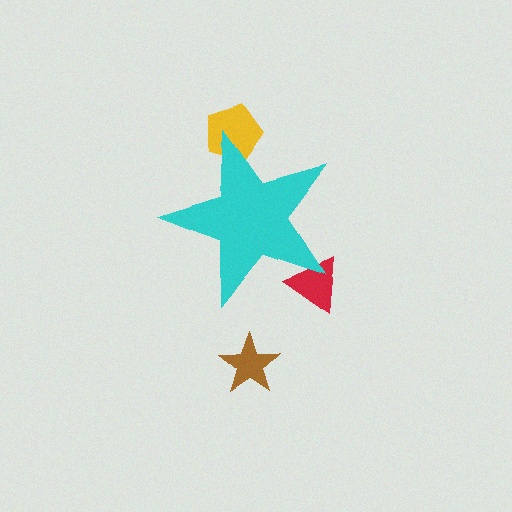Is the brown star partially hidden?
No, the brown star is fully visible.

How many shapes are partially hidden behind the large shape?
2 shapes are partially hidden.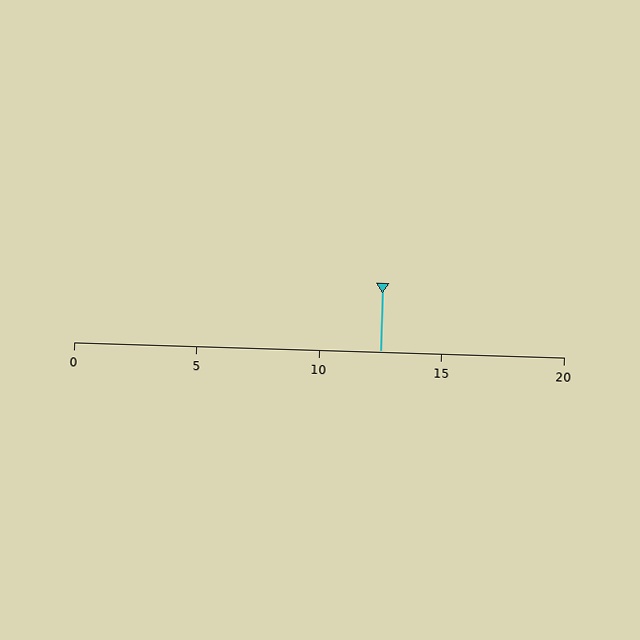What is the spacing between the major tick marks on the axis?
The major ticks are spaced 5 apart.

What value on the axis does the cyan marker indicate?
The marker indicates approximately 12.5.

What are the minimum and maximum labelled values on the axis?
The axis runs from 0 to 20.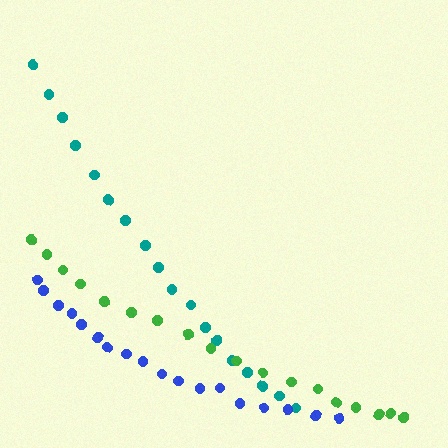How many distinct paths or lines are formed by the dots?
There are 3 distinct paths.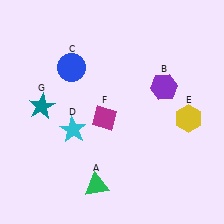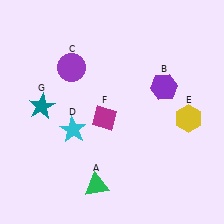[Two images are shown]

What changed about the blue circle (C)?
In Image 1, C is blue. In Image 2, it changed to purple.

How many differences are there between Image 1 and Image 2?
There is 1 difference between the two images.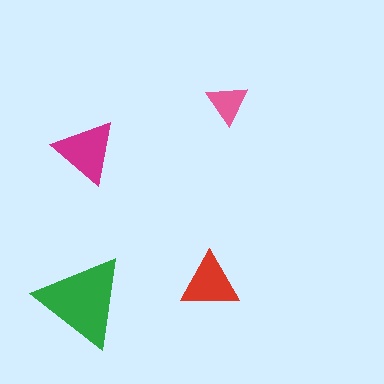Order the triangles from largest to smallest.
the green one, the magenta one, the red one, the pink one.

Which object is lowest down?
The green triangle is bottommost.